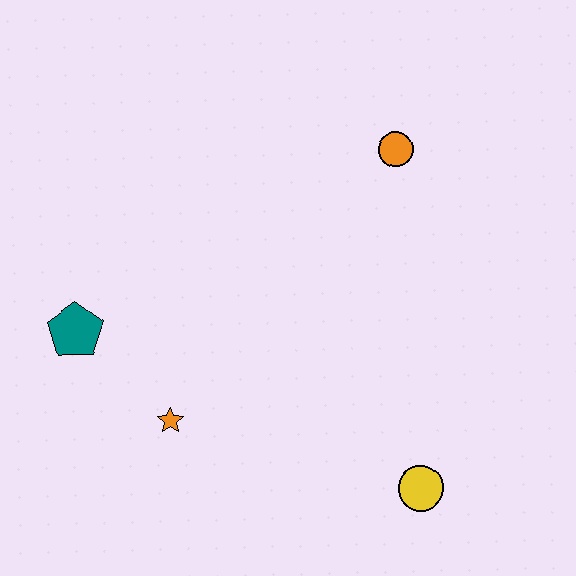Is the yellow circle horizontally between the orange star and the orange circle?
No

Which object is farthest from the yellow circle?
The teal pentagon is farthest from the yellow circle.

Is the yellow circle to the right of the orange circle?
Yes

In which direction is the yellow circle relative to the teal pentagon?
The yellow circle is to the right of the teal pentagon.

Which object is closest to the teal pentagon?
The orange star is closest to the teal pentagon.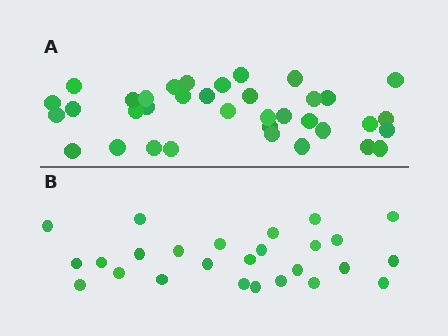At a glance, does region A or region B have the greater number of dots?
Region A (the top region) has more dots.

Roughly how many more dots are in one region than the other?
Region A has roughly 10 or so more dots than region B.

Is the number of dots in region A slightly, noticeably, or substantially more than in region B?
Region A has noticeably more, but not dramatically so. The ratio is roughly 1.4 to 1.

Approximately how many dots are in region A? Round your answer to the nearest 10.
About 40 dots. (The exact count is 36, which rounds to 40.)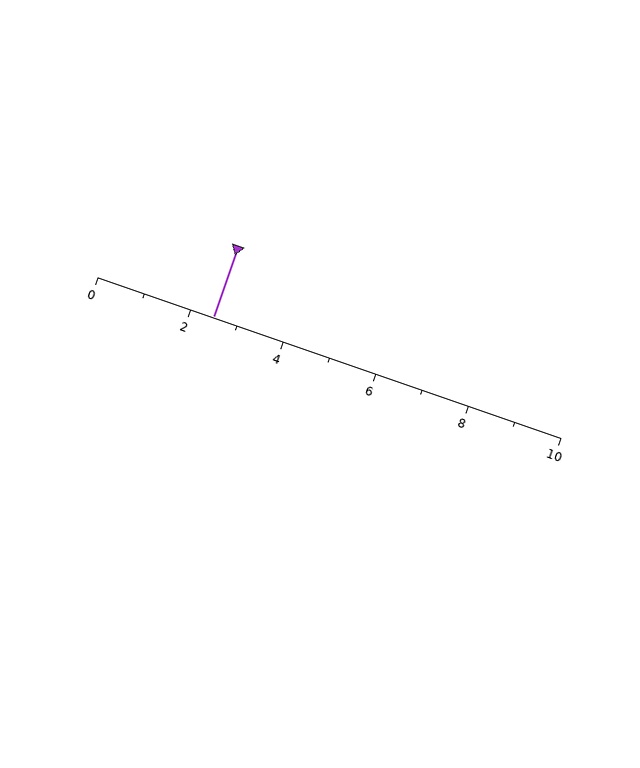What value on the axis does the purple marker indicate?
The marker indicates approximately 2.5.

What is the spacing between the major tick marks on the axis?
The major ticks are spaced 2 apart.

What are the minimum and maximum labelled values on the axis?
The axis runs from 0 to 10.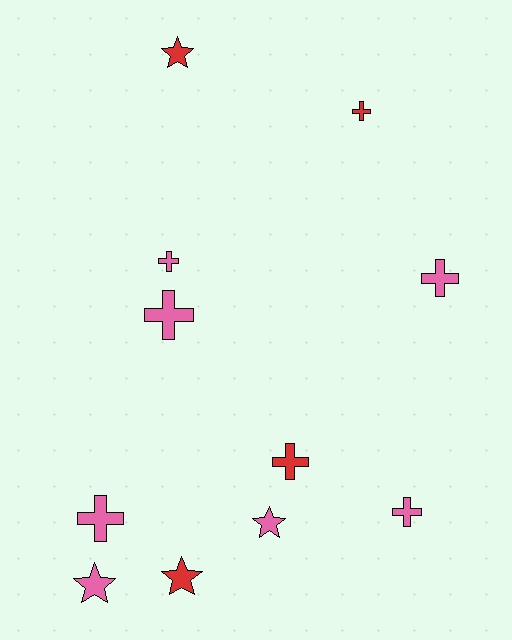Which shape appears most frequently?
Cross, with 7 objects.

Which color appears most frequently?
Pink, with 7 objects.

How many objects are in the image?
There are 11 objects.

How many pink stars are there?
There are 2 pink stars.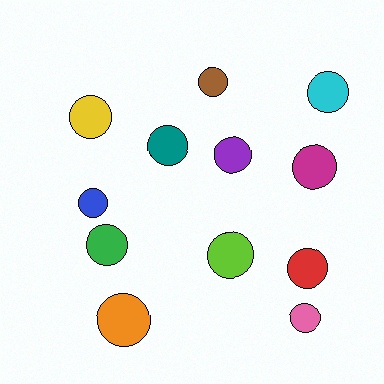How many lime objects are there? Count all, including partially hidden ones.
There is 1 lime object.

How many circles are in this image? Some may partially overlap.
There are 12 circles.